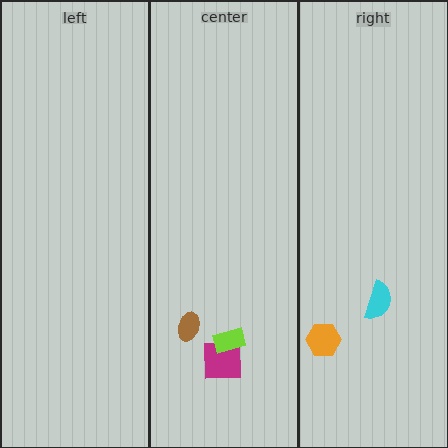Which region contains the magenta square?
The center region.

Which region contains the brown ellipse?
The center region.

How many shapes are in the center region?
3.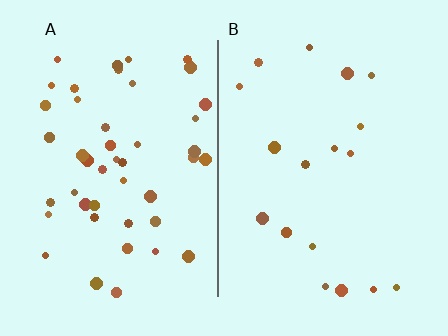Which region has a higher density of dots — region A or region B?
A (the left).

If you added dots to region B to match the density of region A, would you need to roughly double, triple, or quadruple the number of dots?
Approximately triple.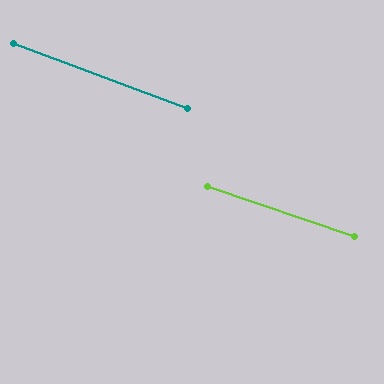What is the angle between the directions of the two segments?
Approximately 2 degrees.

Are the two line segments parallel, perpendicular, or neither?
Parallel — their directions differ by only 1.6°.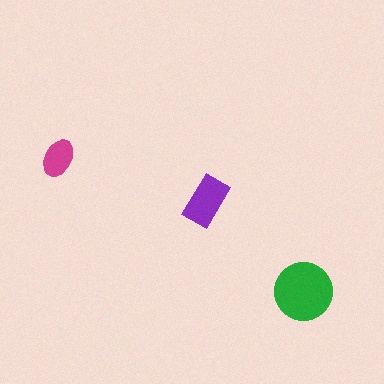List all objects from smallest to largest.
The magenta ellipse, the purple rectangle, the green circle.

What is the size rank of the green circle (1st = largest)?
1st.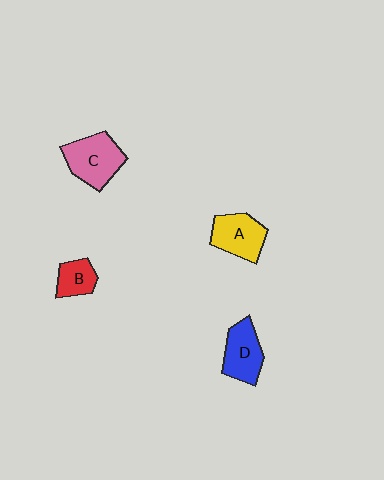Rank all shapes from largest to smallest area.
From largest to smallest: C (pink), A (yellow), D (blue), B (red).